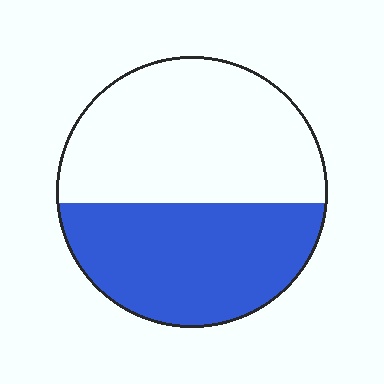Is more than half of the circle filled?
No.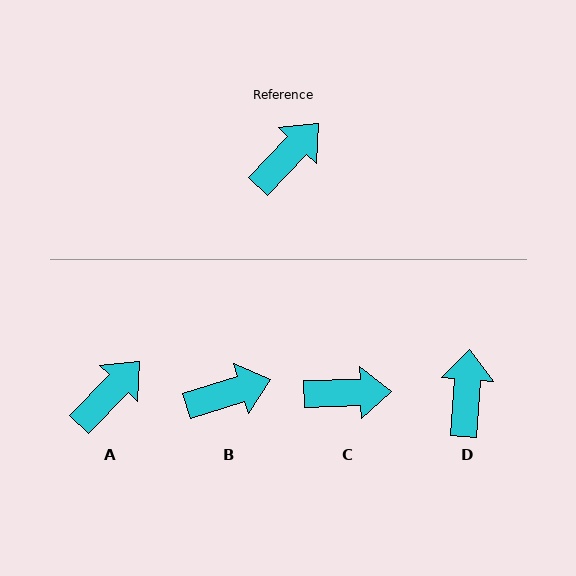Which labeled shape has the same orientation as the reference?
A.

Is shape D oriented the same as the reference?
No, it is off by about 40 degrees.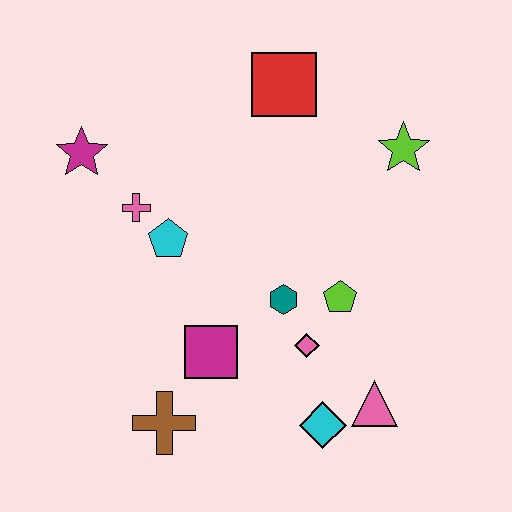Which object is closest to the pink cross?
The cyan pentagon is closest to the pink cross.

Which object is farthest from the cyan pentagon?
The pink triangle is farthest from the cyan pentagon.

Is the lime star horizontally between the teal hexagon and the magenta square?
No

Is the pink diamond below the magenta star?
Yes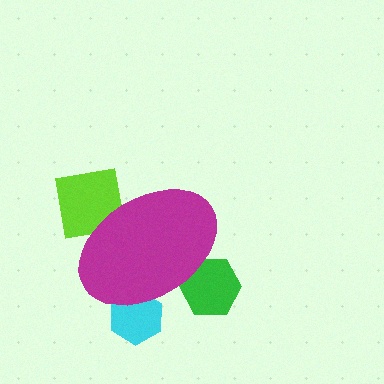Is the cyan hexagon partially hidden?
Yes, the cyan hexagon is partially hidden behind the magenta ellipse.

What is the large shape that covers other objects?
A magenta ellipse.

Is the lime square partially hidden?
Yes, the lime square is partially hidden behind the magenta ellipse.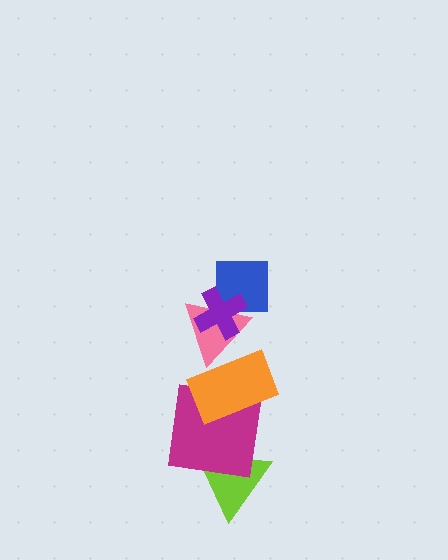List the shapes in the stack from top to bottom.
From top to bottom: the purple cross, the blue square, the pink triangle, the orange rectangle, the magenta square, the lime triangle.